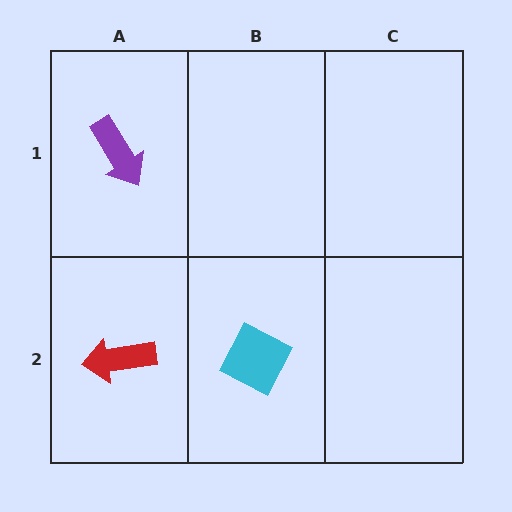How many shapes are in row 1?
1 shape.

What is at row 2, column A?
A red arrow.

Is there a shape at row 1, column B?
No, that cell is empty.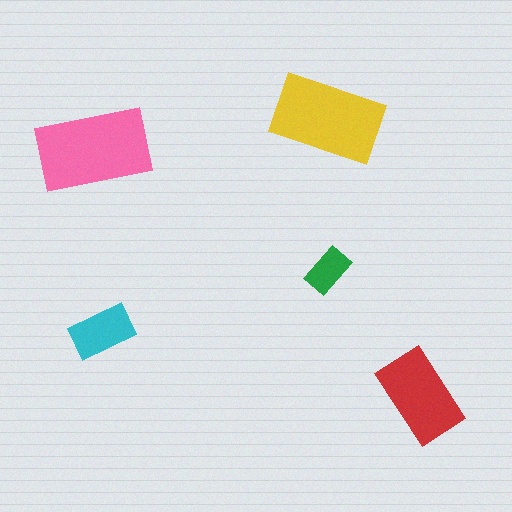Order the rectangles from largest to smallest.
the pink one, the yellow one, the red one, the cyan one, the green one.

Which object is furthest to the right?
The red rectangle is rightmost.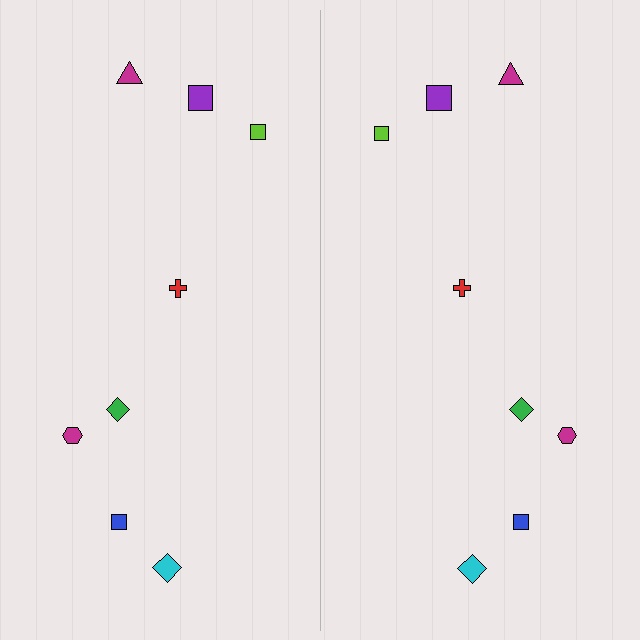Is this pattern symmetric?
Yes, this pattern has bilateral (reflection) symmetry.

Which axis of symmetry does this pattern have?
The pattern has a vertical axis of symmetry running through the center of the image.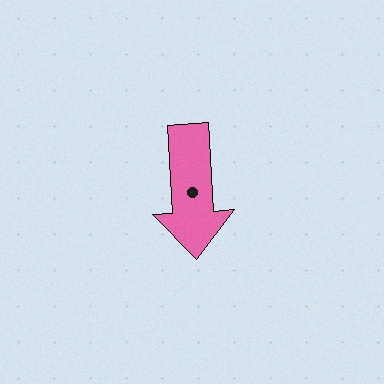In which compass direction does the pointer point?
South.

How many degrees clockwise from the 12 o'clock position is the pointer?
Approximately 177 degrees.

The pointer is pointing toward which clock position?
Roughly 6 o'clock.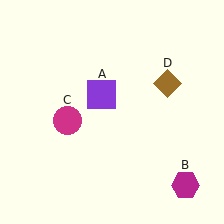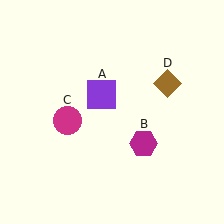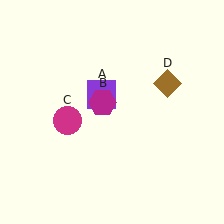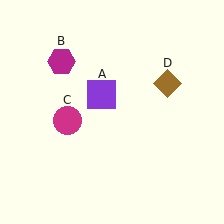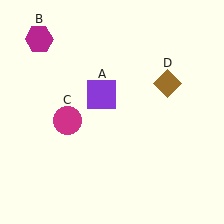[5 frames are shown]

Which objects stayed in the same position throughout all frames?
Purple square (object A) and magenta circle (object C) and brown diamond (object D) remained stationary.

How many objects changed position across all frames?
1 object changed position: magenta hexagon (object B).